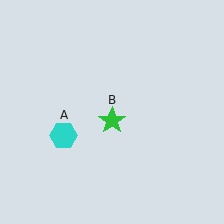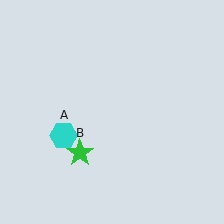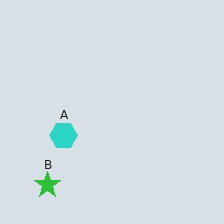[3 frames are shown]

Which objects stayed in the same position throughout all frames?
Cyan hexagon (object A) remained stationary.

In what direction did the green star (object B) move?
The green star (object B) moved down and to the left.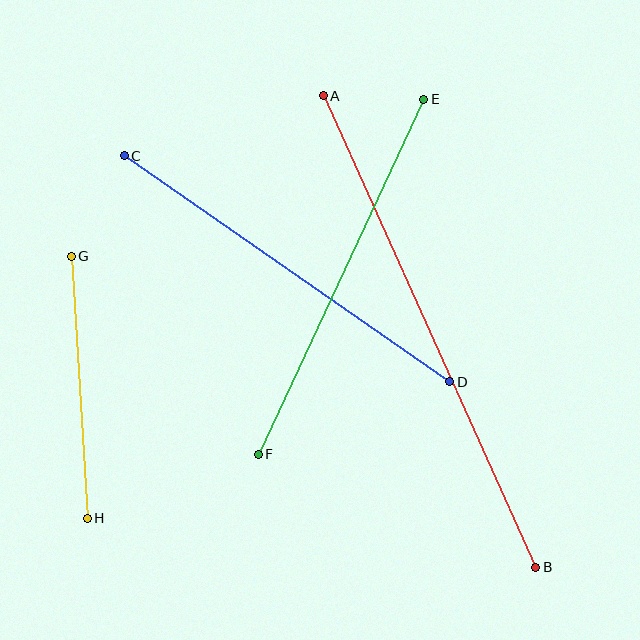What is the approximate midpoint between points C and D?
The midpoint is at approximately (287, 269) pixels.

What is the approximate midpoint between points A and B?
The midpoint is at approximately (429, 332) pixels.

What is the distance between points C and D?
The distance is approximately 396 pixels.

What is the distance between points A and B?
The distance is approximately 517 pixels.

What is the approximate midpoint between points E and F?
The midpoint is at approximately (341, 277) pixels.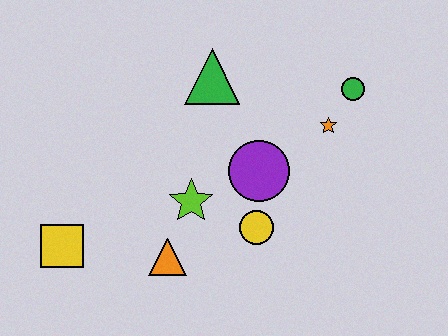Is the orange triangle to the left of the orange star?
Yes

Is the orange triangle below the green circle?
Yes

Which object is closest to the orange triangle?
The lime star is closest to the orange triangle.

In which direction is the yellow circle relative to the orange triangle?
The yellow circle is to the right of the orange triangle.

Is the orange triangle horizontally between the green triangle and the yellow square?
Yes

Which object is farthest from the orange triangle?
The green circle is farthest from the orange triangle.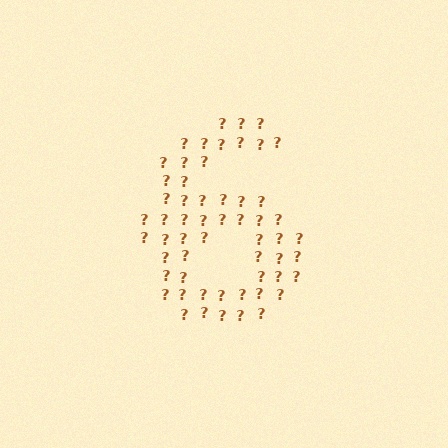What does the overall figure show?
The overall figure shows the digit 6.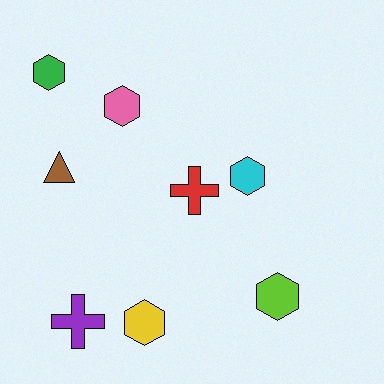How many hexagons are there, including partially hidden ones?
There are 5 hexagons.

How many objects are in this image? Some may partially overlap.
There are 8 objects.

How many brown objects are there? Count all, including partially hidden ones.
There is 1 brown object.